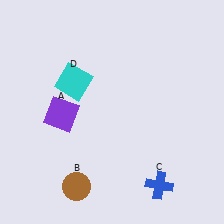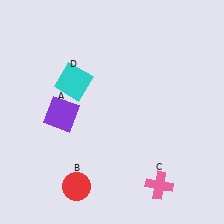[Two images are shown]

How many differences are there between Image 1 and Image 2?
There are 2 differences between the two images.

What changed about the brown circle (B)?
In Image 1, B is brown. In Image 2, it changed to red.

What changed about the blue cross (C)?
In Image 1, C is blue. In Image 2, it changed to pink.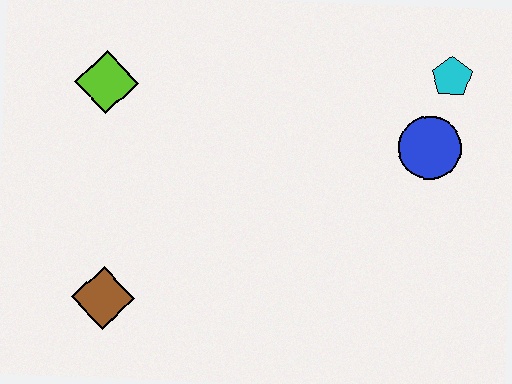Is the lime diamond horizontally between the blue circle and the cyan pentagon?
No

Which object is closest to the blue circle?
The cyan pentagon is closest to the blue circle.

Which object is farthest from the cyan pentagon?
The brown diamond is farthest from the cyan pentagon.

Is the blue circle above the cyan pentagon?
No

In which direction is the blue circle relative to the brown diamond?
The blue circle is to the right of the brown diamond.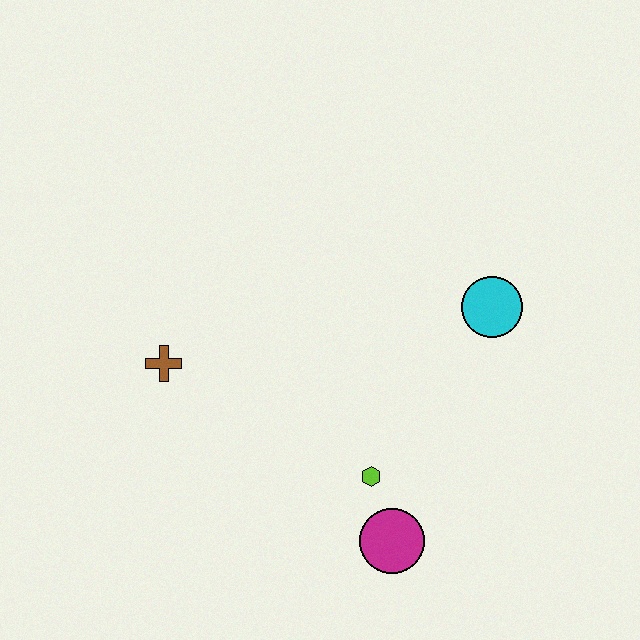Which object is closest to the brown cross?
The lime hexagon is closest to the brown cross.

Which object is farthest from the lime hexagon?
The brown cross is farthest from the lime hexagon.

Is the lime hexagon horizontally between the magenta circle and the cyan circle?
No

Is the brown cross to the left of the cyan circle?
Yes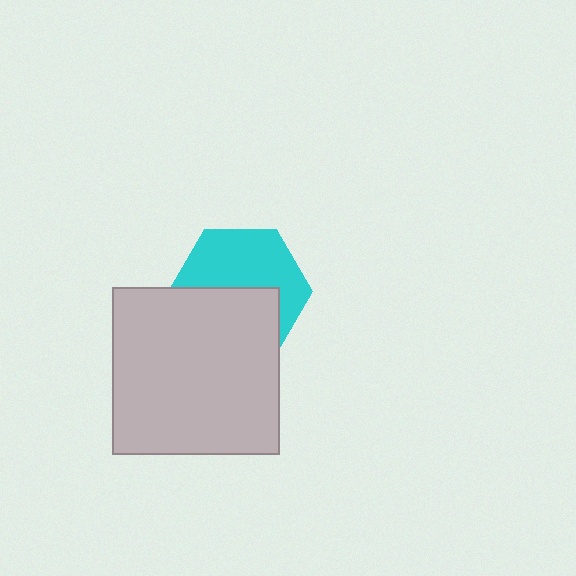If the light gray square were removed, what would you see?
You would see the complete cyan hexagon.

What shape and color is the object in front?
The object in front is a light gray square.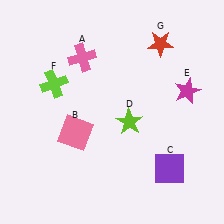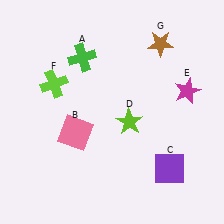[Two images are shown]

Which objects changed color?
A changed from pink to green. G changed from red to brown.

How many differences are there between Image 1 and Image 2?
There are 2 differences between the two images.